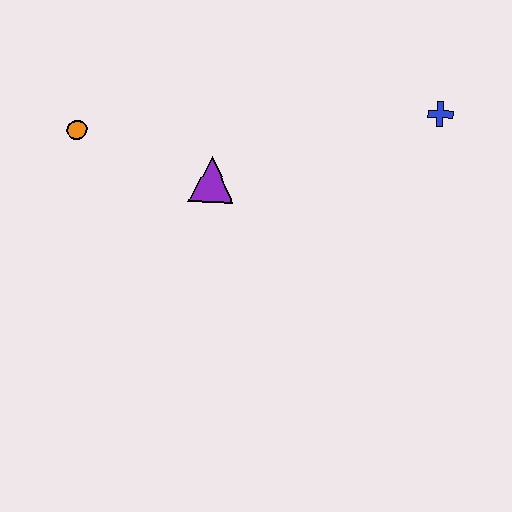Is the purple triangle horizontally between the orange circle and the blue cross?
Yes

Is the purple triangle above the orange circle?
No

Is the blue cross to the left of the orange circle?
No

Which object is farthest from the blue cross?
The orange circle is farthest from the blue cross.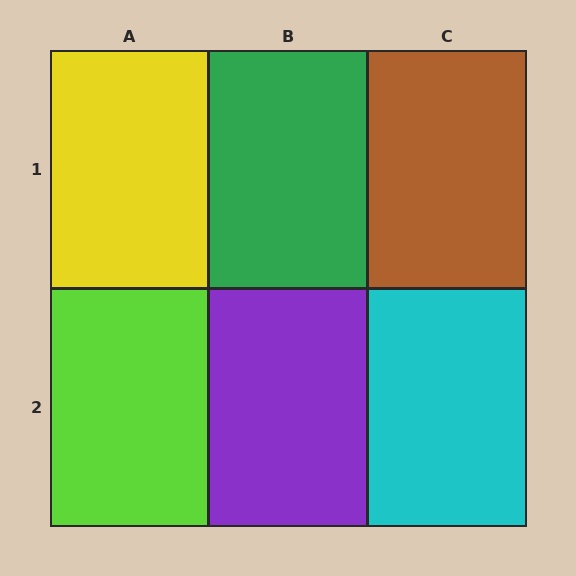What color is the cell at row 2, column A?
Lime.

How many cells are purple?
1 cell is purple.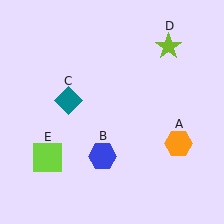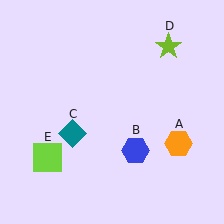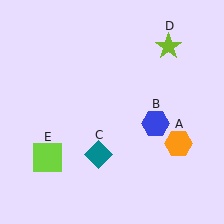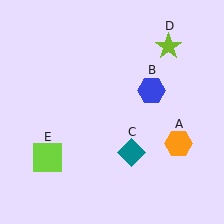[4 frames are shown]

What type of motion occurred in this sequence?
The blue hexagon (object B), teal diamond (object C) rotated counterclockwise around the center of the scene.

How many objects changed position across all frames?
2 objects changed position: blue hexagon (object B), teal diamond (object C).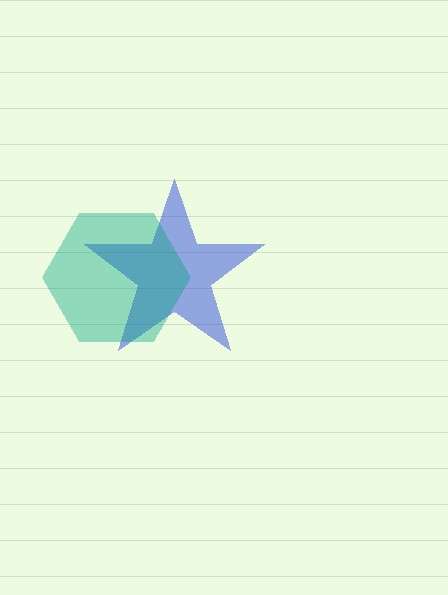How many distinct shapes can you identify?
There are 2 distinct shapes: a blue star, a teal hexagon.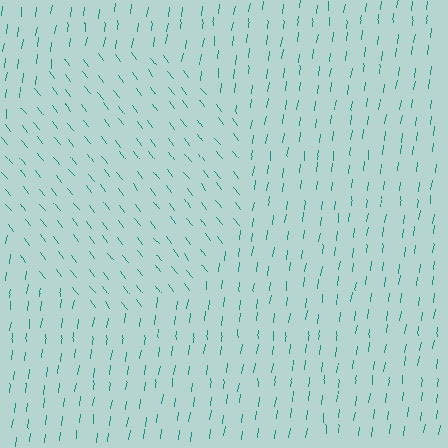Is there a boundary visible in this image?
Yes, there is a texture boundary formed by a change in line orientation.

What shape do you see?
I see a circle.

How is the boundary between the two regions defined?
The boundary is defined purely by a change in line orientation (approximately 45 degrees difference). All lines are the same color and thickness.